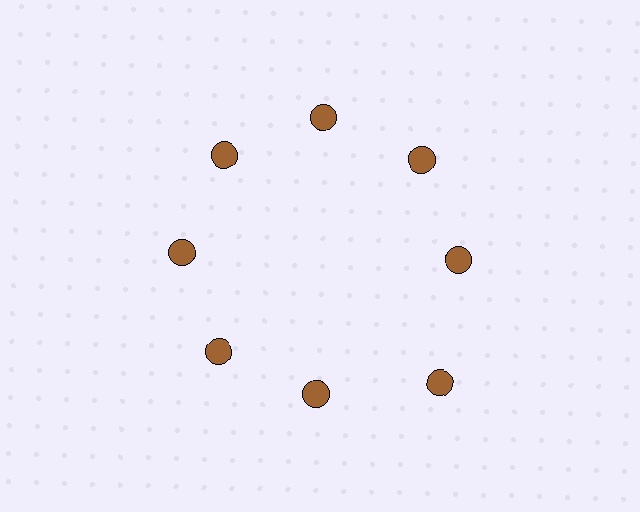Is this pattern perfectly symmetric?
No. The 8 brown circles are arranged in a ring, but one element near the 4 o'clock position is pushed outward from the center, breaking the 8-fold rotational symmetry.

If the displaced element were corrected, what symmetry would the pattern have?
It would have 8-fold rotational symmetry — the pattern would map onto itself every 45 degrees.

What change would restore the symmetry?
The symmetry would be restored by moving it inward, back onto the ring so that all 8 circles sit at equal angles and equal distance from the center.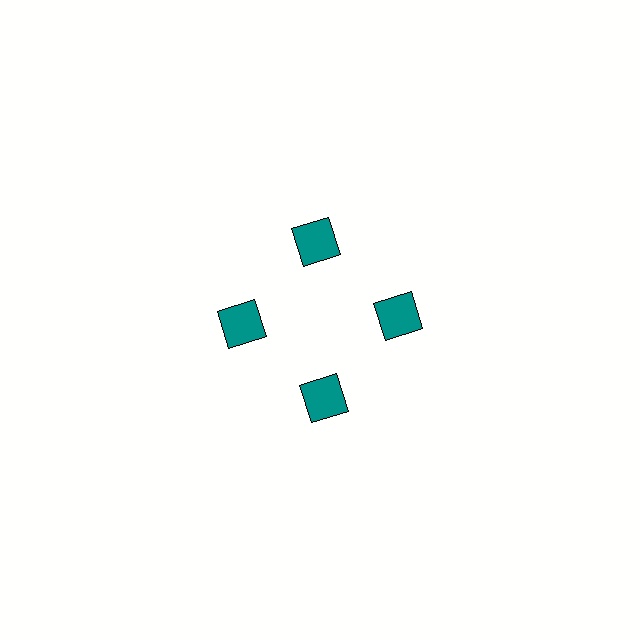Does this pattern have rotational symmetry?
Yes, this pattern has 4-fold rotational symmetry. It looks the same after rotating 90 degrees around the center.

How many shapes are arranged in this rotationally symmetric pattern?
There are 4 shapes, arranged in 4 groups of 1.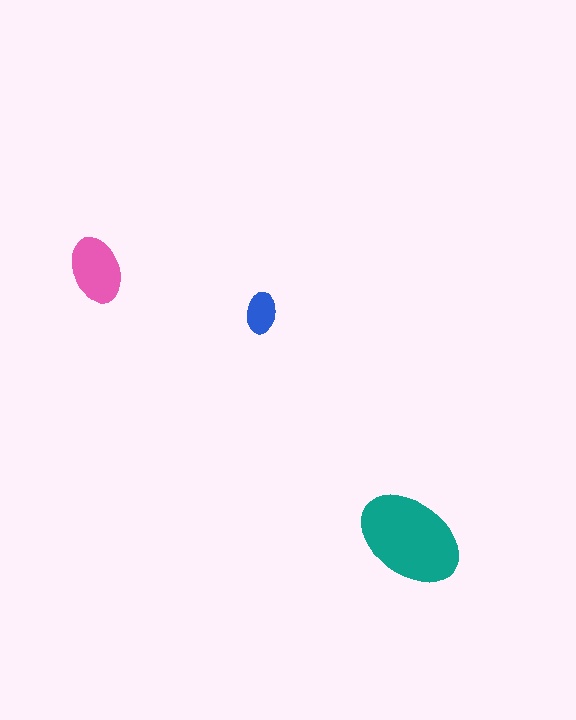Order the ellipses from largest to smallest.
the teal one, the pink one, the blue one.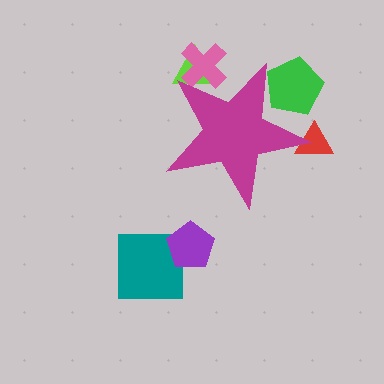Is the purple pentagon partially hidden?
No, the purple pentagon is fully visible.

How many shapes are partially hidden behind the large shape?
4 shapes are partially hidden.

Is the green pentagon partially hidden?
Yes, the green pentagon is partially hidden behind the magenta star.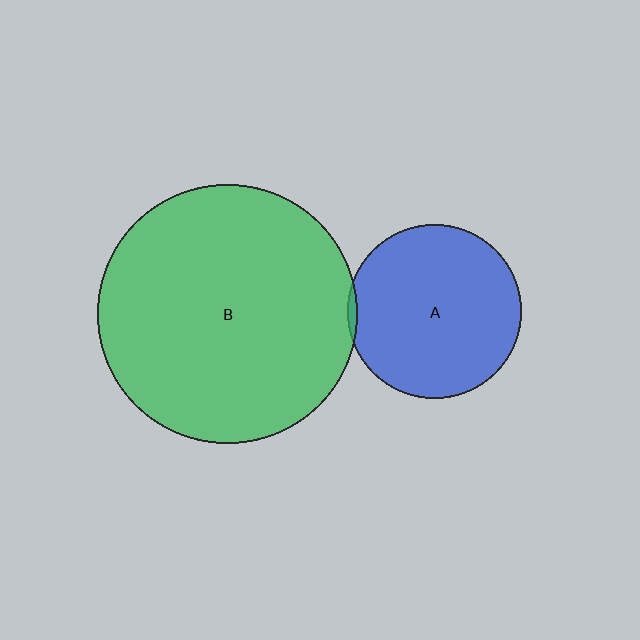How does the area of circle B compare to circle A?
Approximately 2.2 times.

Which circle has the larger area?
Circle B (green).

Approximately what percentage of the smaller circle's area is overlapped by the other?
Approximately 5%.